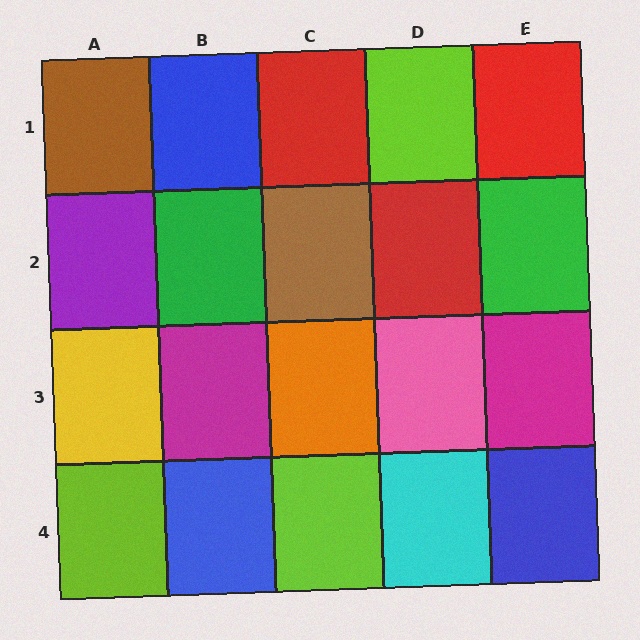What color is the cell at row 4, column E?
Blue.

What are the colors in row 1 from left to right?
Brown, blue, red, lime, red.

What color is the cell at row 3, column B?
Magenta.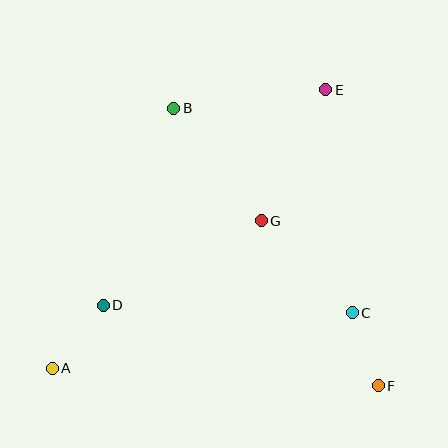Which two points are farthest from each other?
Points A and E are farthest from each other.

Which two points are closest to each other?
Points C and F are closest to each other.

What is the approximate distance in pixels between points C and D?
The distance between C and D is approximately 249 pixels.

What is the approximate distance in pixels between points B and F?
The distance between B and F is approximately 345 pixels.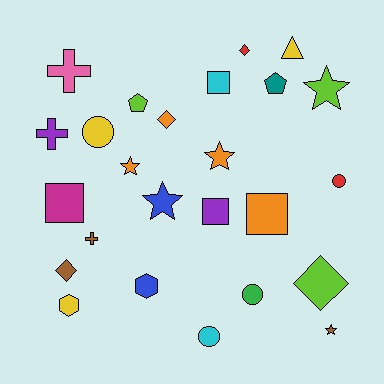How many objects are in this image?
There are 25 objects.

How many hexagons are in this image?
There are 2 hexagons.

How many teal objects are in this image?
There is 1 teal object.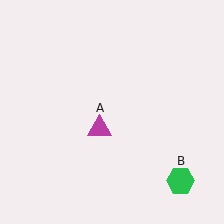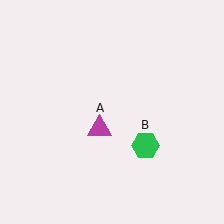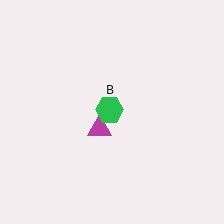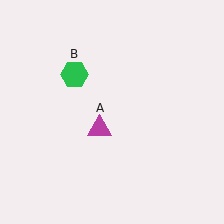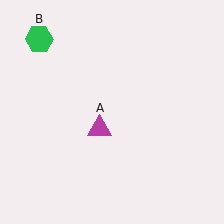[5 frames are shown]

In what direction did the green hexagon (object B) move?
The green hexagon (object B) moved up and to the left.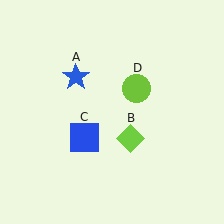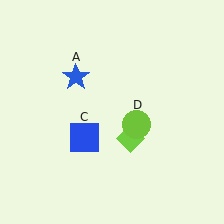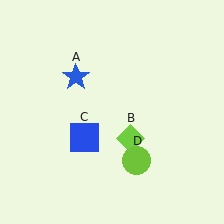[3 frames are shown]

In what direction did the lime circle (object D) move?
The lime circle (object D) moved down.